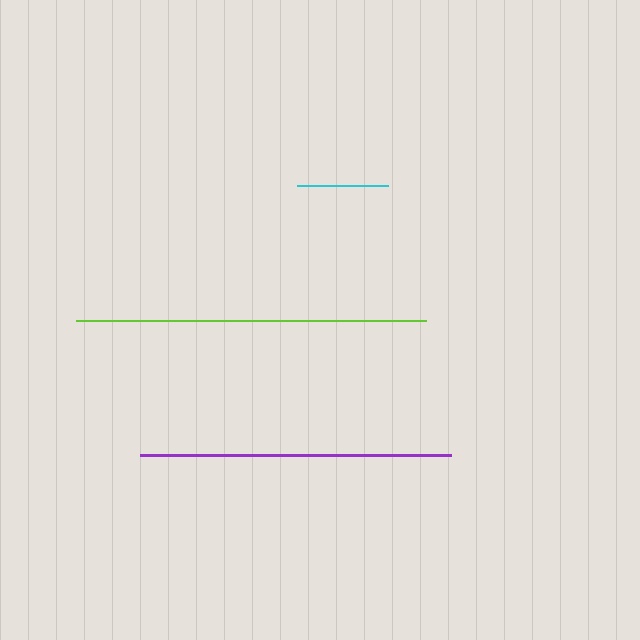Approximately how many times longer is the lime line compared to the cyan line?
The lime line is approximately 3.9 times the length of the cyan line.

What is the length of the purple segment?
The purple segment is approximately 311 pixels long.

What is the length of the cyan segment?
The cyan segment is approximately 91 pixels long.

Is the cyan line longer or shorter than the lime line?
The lime line is longer than the cyan line.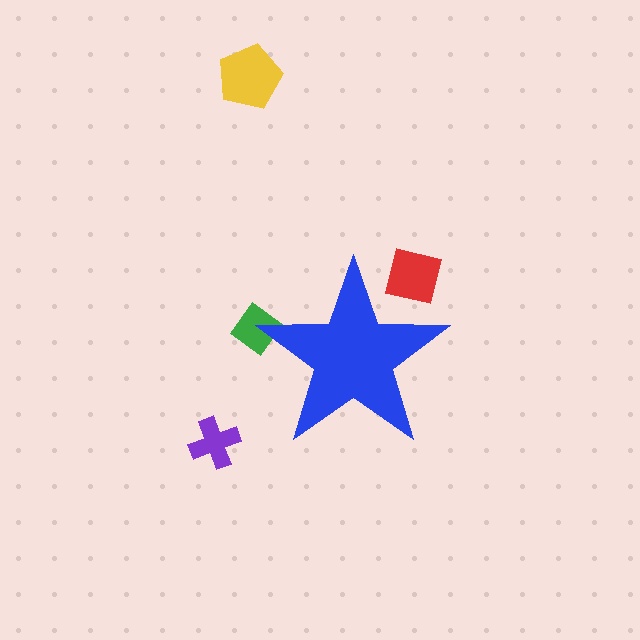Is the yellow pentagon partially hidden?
No, the yellow pentagon is fully visible.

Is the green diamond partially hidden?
Yes, the green diamond is partially hidden behind the blue star.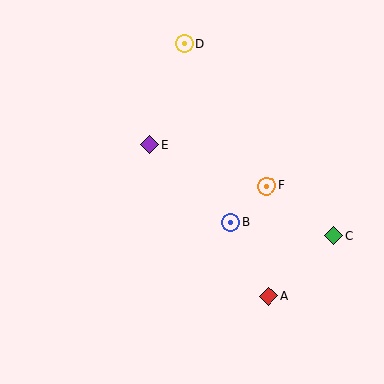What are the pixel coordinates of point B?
Point B is at (231, 222).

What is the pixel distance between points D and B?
The distance between D and B is 184 pixels.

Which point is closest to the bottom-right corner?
Point A is closest to the bottom-right corner.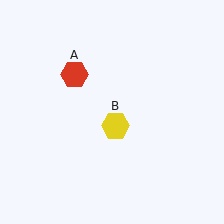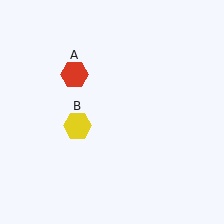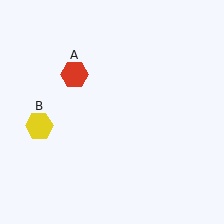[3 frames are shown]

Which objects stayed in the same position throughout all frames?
Red hexagon (object A) remained stationary.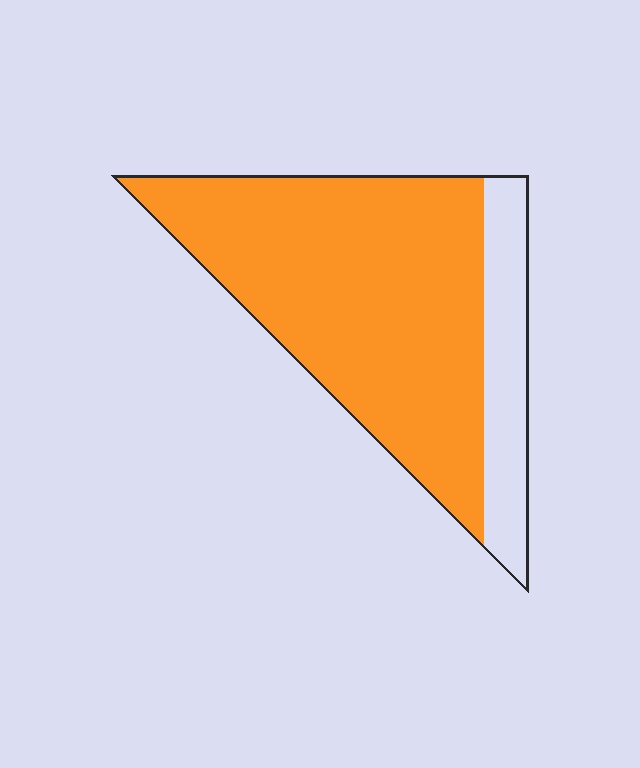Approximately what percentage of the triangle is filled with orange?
Approximately 80%.